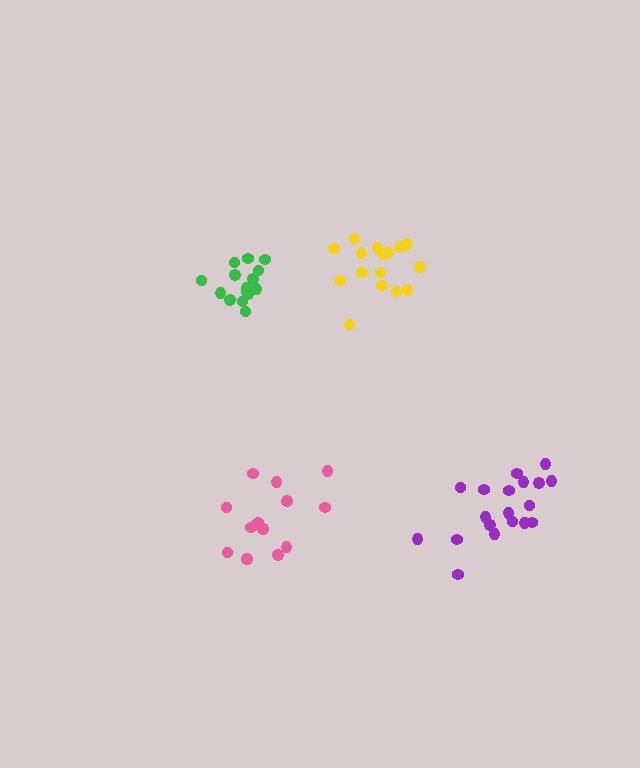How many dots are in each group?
Group 1: 19 dots, Group 2: 16 dots, Group 3: 16 dots, Group 4: 13 dots (64 total).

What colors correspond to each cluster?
The clusters are colored: purple, yellow, green, pink.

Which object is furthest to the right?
The purple cluster is rightmost.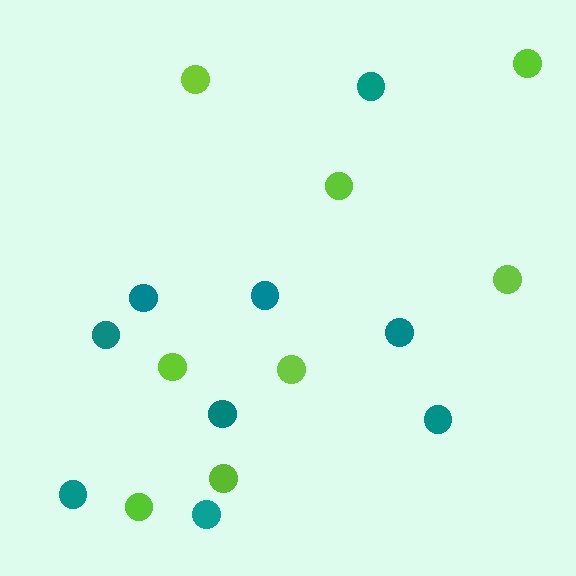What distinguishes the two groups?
There are 2 groups: one group of lime circles (8) and one group of teal circles (9).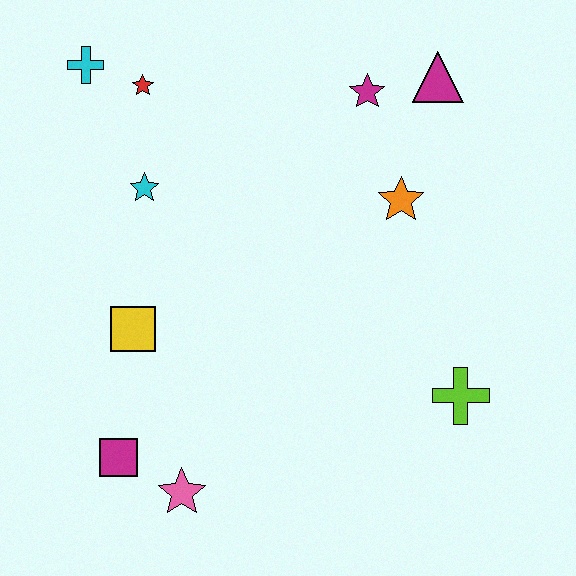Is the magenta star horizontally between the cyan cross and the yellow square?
No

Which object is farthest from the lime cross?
The cyan cross is farthest from the lime cross.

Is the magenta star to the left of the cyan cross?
No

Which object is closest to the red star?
The cyan cross is closest to the red star.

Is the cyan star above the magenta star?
No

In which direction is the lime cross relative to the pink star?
The lime cross is to the right of the pink star.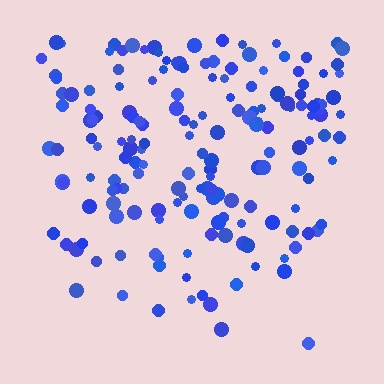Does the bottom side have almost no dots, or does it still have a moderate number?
Still a moderate number, just noticeably fewer than the top.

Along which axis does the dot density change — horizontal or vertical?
Vertical.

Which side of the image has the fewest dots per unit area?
The bottom.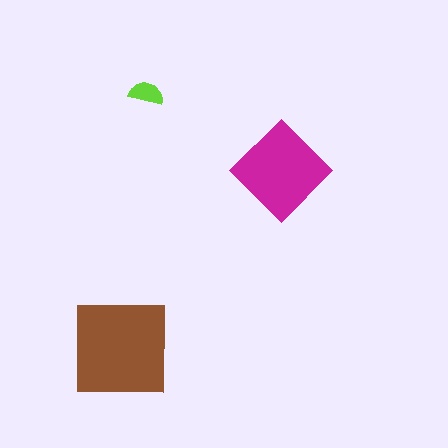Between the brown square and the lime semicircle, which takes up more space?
The brown square.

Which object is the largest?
The brown square.